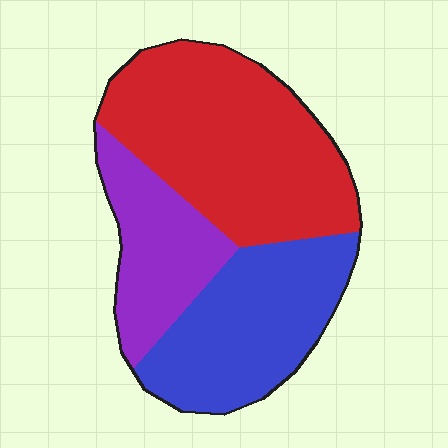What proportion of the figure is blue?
Blue takes up between a sixth and a third of the figure.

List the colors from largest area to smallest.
From largest to smallest: red, blue, purple.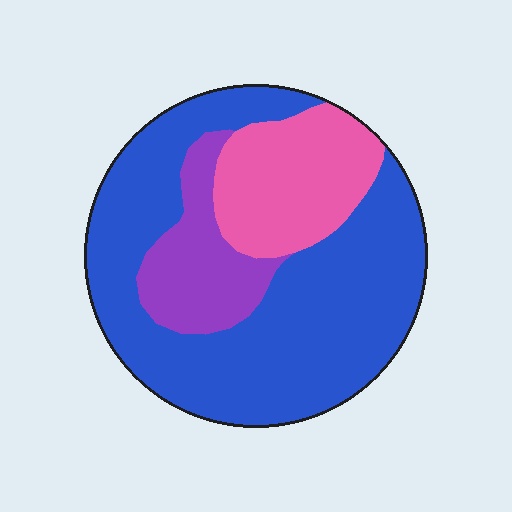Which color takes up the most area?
Blue, at roughly 65%.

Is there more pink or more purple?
Pink.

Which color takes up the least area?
Purple, at roughly 15%.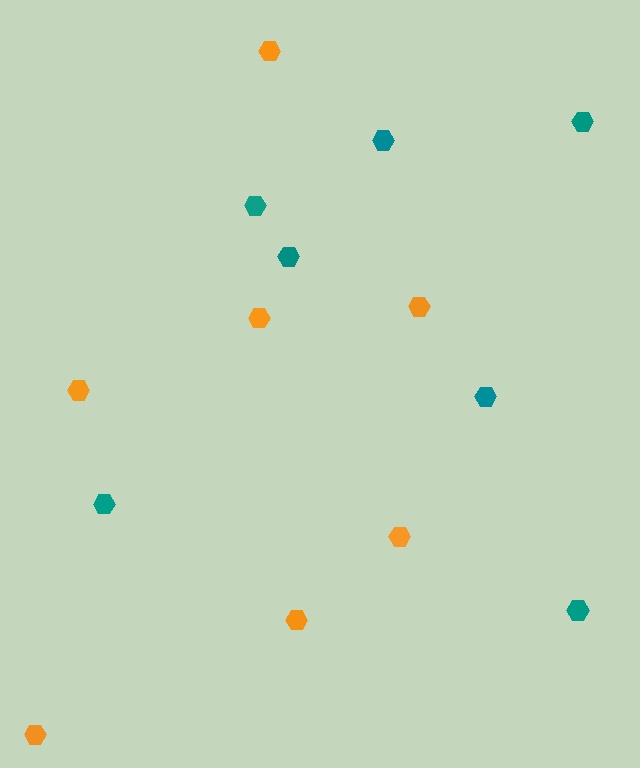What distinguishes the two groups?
There are 2 groups: one group of orange hexagons (7) and one group of teal hexagons (7).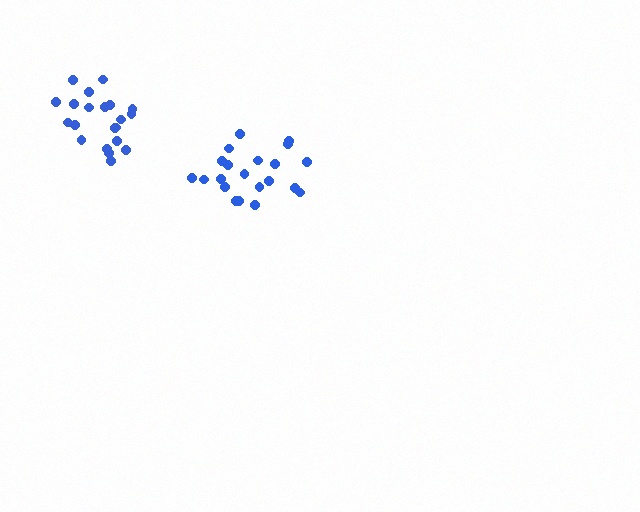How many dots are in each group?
Group 1: 21 dots, Group 2: 21 dots (42 total).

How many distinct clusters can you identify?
There are 2 distinct clusters.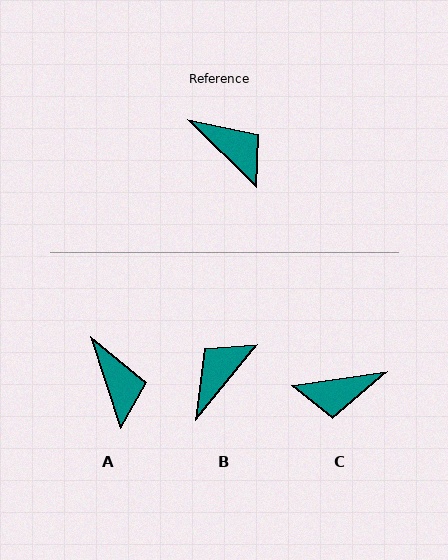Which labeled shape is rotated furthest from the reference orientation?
C, about 126 degrees away.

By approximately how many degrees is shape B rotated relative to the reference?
Approximately 96 degrees counter-clockwise.